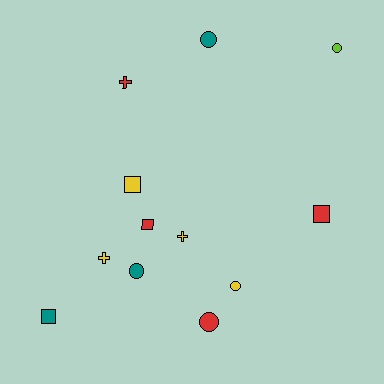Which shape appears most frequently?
Circle, with 5 objects.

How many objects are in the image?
There are 12 objects.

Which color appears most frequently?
Red, with 4 objects.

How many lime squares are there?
There are no lime squares.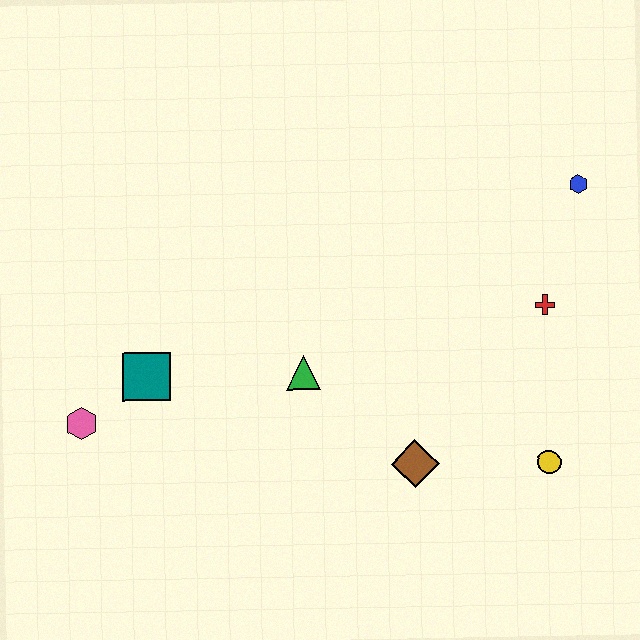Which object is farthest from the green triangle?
The blue hexagon is farthest from the green triangle.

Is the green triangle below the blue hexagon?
Yes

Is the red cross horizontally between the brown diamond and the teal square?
No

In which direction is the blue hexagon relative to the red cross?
The blue hexagon is above the red cross.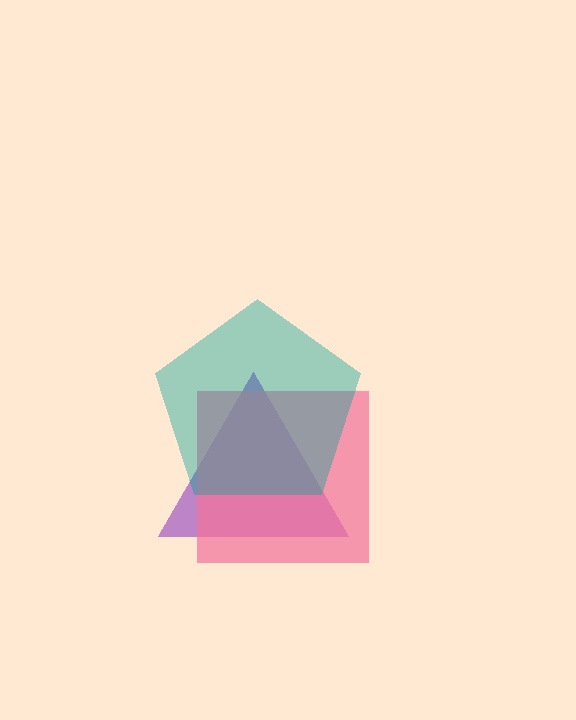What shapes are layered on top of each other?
The layered shapes are: a purple triangle, a pink square, a teal pentagon.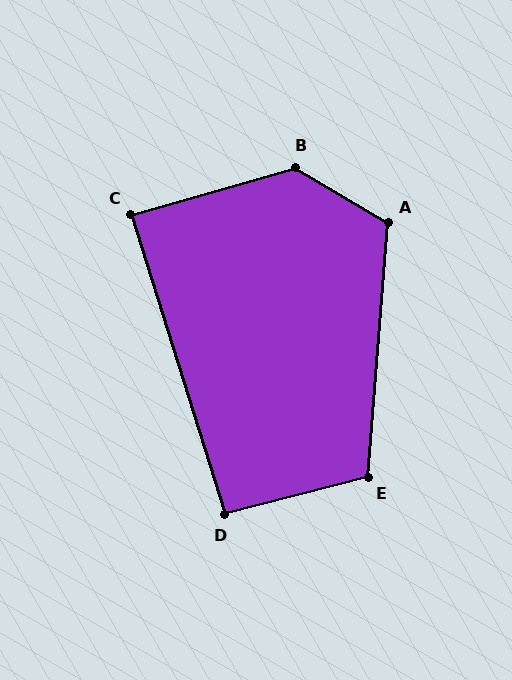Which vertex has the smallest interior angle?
C, at approximately 89 degrees.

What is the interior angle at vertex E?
Approximately 109 degrees (obtuse).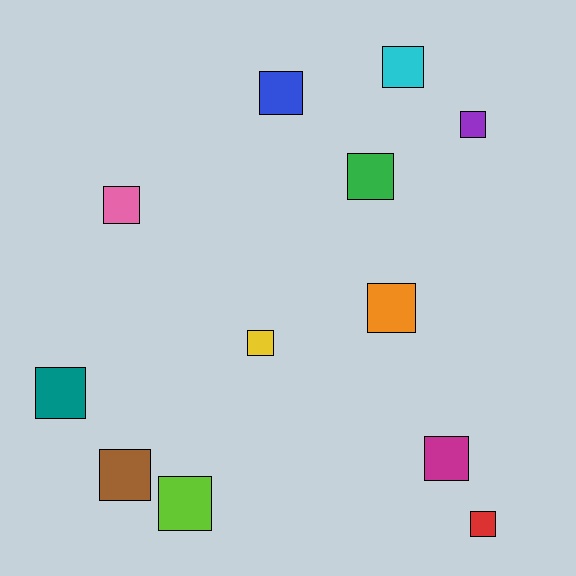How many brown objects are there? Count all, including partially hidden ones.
There is 1 brown object.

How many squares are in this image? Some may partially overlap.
There are 12 squares.